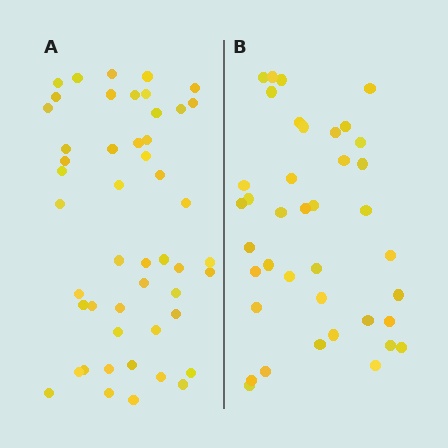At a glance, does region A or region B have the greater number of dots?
Region A (the left region) has more dots.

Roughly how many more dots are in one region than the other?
Region A has roughly 10 or so more dots than region B.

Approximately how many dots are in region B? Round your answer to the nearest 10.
About 40 dots. (The exact count is 39, which rounds to 40.)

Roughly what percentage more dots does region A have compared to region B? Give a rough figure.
About 25% more.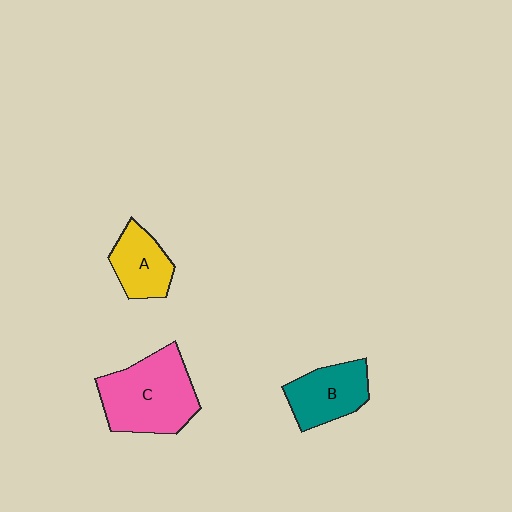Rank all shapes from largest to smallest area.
From largest to smallest: C (pink), B (teal), A (yellow).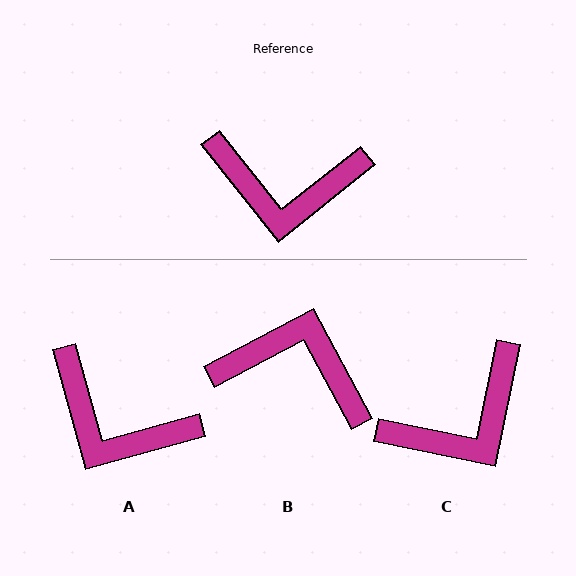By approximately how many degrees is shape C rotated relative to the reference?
Approximately 40 degrees counter-clockwise.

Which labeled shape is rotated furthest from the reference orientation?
B, about 169 degrees away.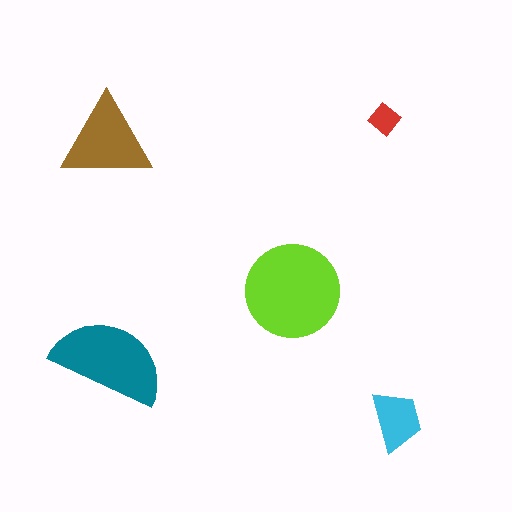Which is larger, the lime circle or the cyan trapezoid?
The lime circle.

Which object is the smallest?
The red diamond.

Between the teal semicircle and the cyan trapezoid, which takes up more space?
The teal semicircle.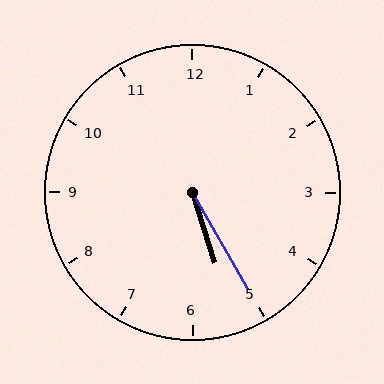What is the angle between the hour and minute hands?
Approximately 12 degrees.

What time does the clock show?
5:25.